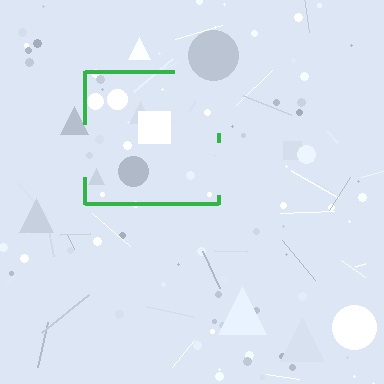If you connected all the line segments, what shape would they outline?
They would outline a square.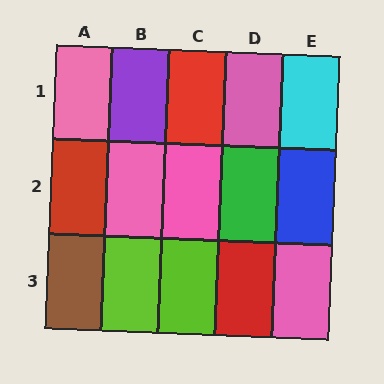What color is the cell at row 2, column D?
Green.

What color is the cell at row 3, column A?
Brown.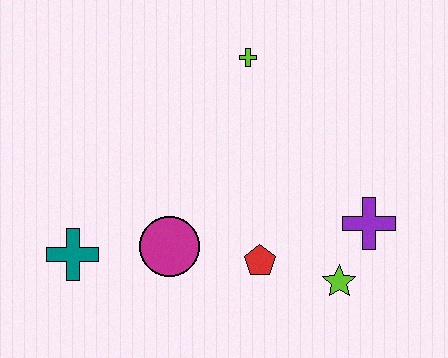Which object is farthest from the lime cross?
The teal cross is farthest from the lime cross.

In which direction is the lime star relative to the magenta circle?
The lime star is to the right of the magenta circle.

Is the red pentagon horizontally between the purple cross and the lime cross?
Yes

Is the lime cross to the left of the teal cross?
No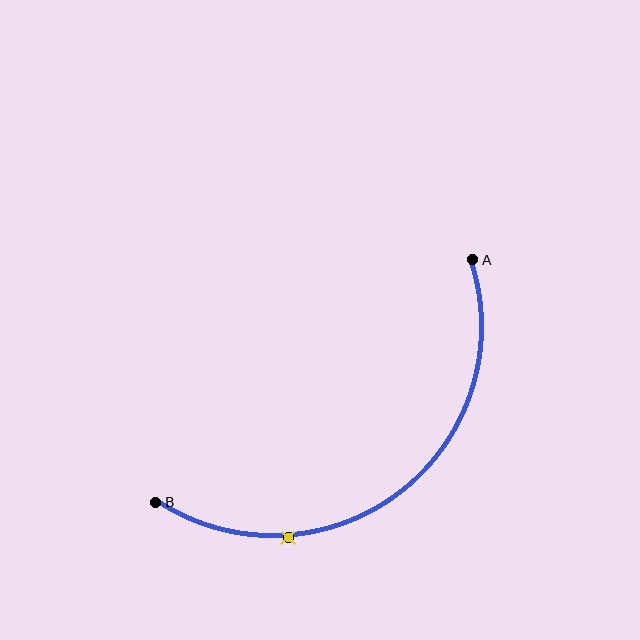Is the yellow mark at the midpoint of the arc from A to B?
No. The yellow mark lies on the arc but is closer to endpoint B. The arc midpoint would be at the point on the curve equidistant along the arc from both A and B.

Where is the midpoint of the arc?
The arc midpoint is the point on the curve farthest from the straight line joining A and B. It sits below and to the right of that line.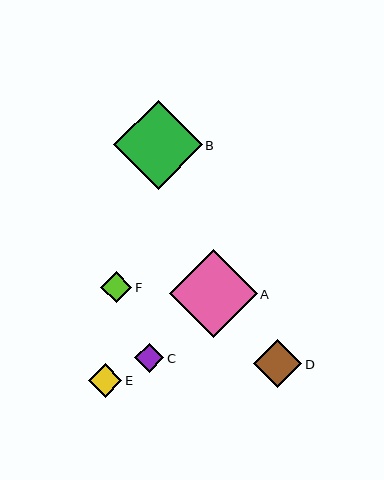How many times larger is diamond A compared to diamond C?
Diamond A is approximately 3.0 times the size of diamond C.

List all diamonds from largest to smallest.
From largest to smallest: B, A, D, E, F, C.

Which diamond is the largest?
Diamond B is the largest with a size of approximately 89 pixels.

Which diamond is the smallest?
Diamond C is the smallest with a size of approximately 29 pixels.